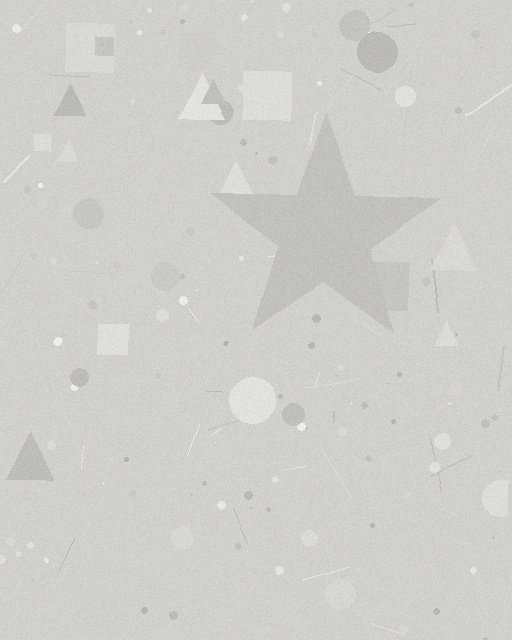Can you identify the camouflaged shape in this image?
The camouflaged shape is a star.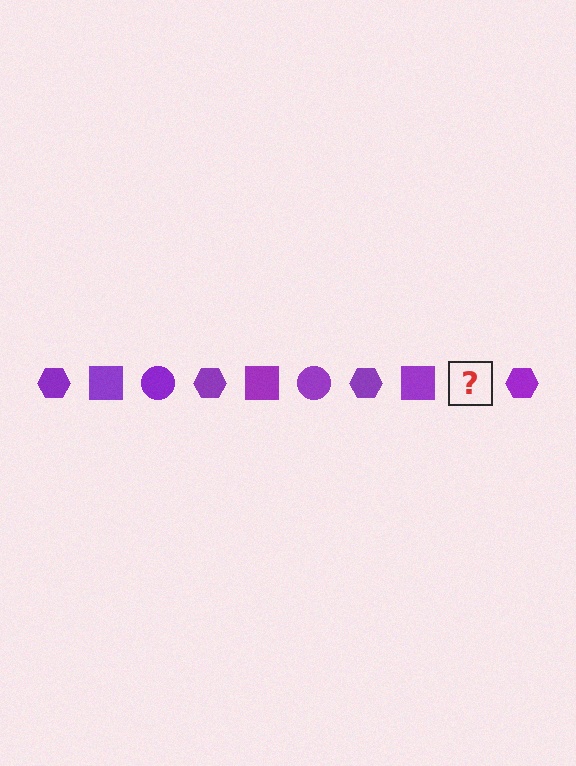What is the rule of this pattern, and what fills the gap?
The rule is that the pattern cycles through hexagon, square, circle shapes in purple. The gap should be filled with a purple circle.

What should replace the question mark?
The question mark should be replaced with a purple circle.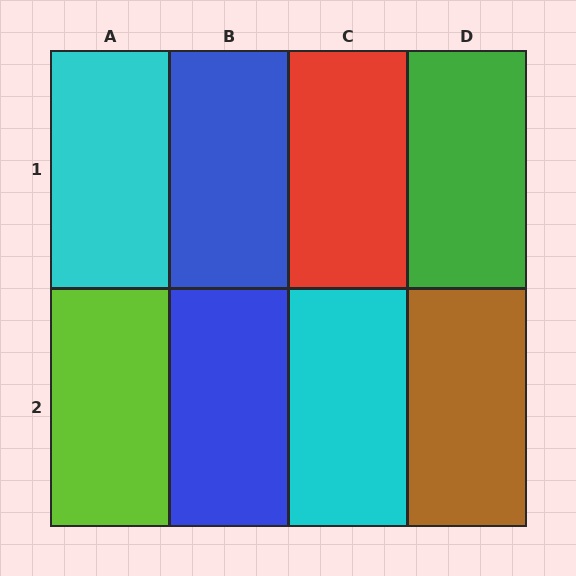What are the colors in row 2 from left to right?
Lime, blue, cyan, brown.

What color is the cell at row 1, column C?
Red.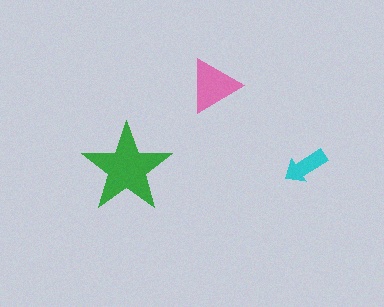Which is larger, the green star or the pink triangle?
The green star.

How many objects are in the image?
There are 3 objects in the image.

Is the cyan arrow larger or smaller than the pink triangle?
Smaller.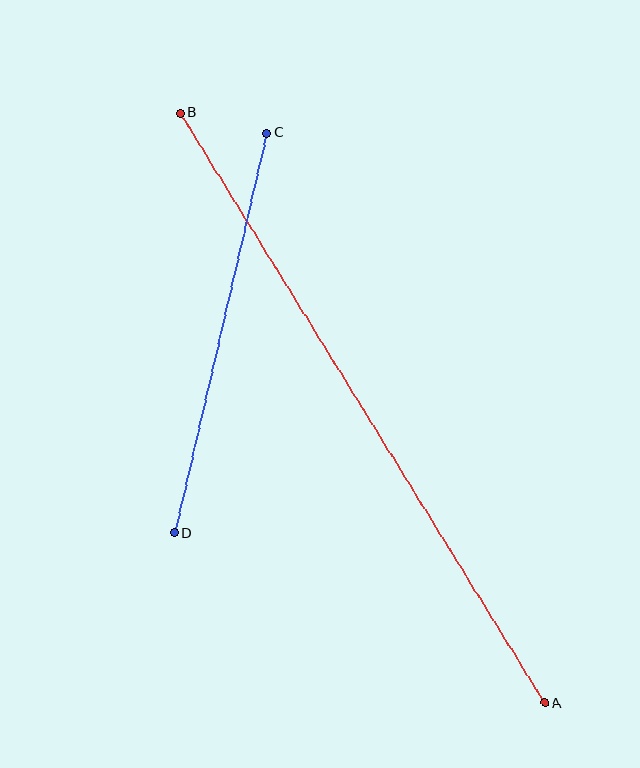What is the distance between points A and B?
The distance is approximately 693 pixels.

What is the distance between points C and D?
The distance is approximately 411 pixels.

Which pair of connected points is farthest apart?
Points A and B are farthest apart.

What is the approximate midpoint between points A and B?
The midpoint is at approximately (363, 408) pixels.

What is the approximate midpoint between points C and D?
The midpoint is at approximately (221, 333) pixels.